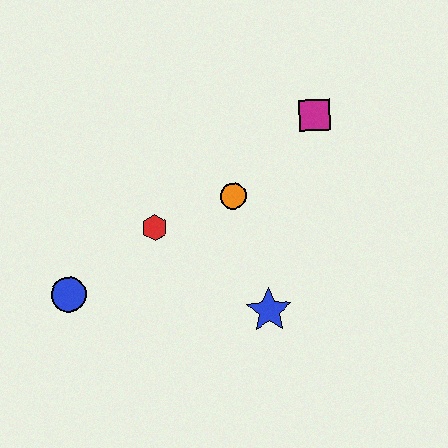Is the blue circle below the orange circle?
Yes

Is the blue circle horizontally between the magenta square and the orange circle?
No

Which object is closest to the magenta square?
The orange circle is closest to the magenta square.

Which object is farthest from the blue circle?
The magenta square is farthest from the blue circle.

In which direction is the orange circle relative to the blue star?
The orange circle is above the blue star.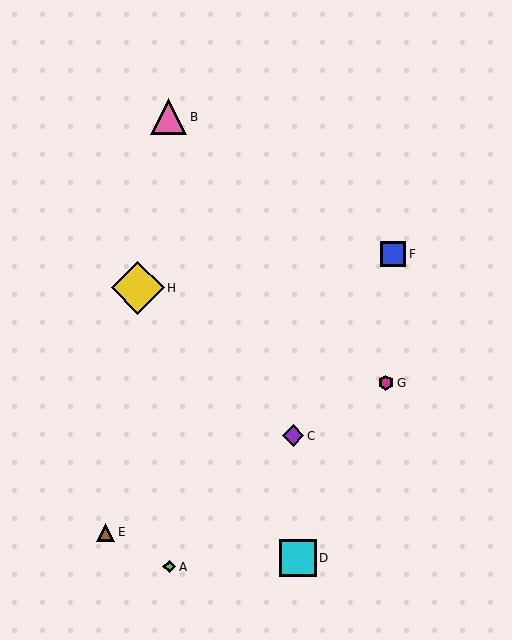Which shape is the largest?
The yellow diamond (labeled H) is the largest.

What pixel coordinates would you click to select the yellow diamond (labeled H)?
Click at (138, 288) to select the yellow diamond H.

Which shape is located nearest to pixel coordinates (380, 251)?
The blue square (labeled F) at (393, 254) is nearest to that location.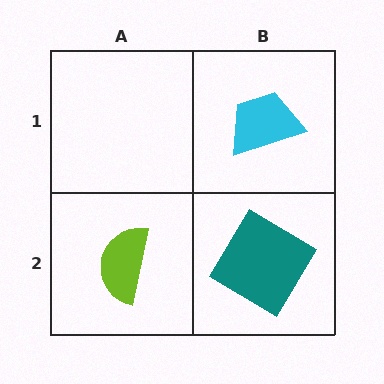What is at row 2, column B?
A teal diamond.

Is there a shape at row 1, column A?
No, that cell is empty.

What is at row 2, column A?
A lime semicircle.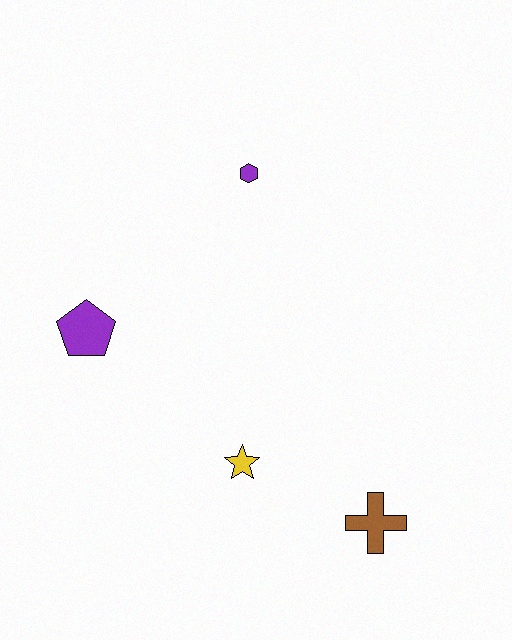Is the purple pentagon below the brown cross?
No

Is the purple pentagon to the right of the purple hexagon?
No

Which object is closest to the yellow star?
The brown cross is closest to the yellow star.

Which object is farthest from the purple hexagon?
The brown cross is farthest from the purple hexagon.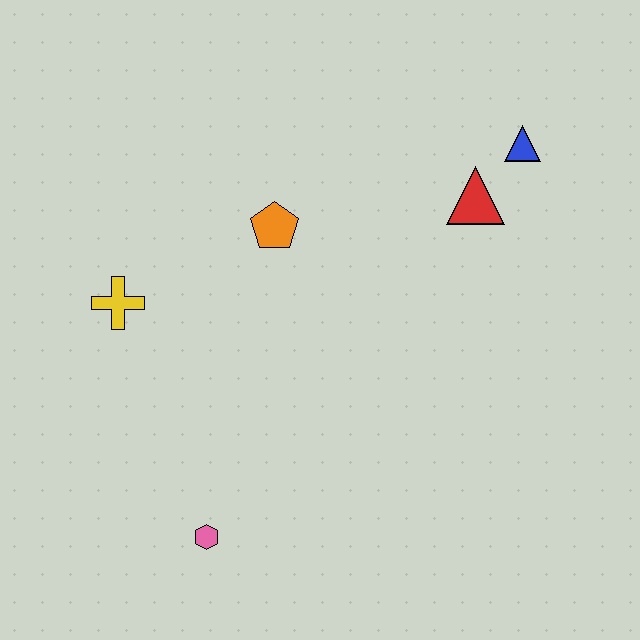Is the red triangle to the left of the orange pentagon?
No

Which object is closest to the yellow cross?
The orange pentagon is closest to the yellow cross.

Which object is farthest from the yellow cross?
The blue triangle is farthest from the yellow cross.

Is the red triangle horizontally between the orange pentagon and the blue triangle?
Yes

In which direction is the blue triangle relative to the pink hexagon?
The blue triangle is above the pink hexagon.